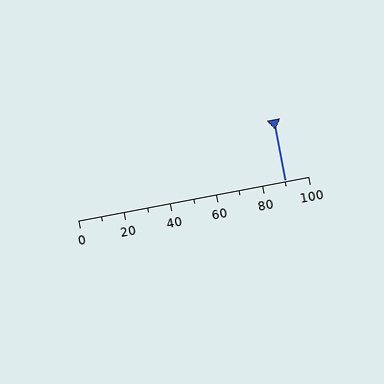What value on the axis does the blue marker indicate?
The marker indicates approximately 90.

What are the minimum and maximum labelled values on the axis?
The axis runs from 0 to 100.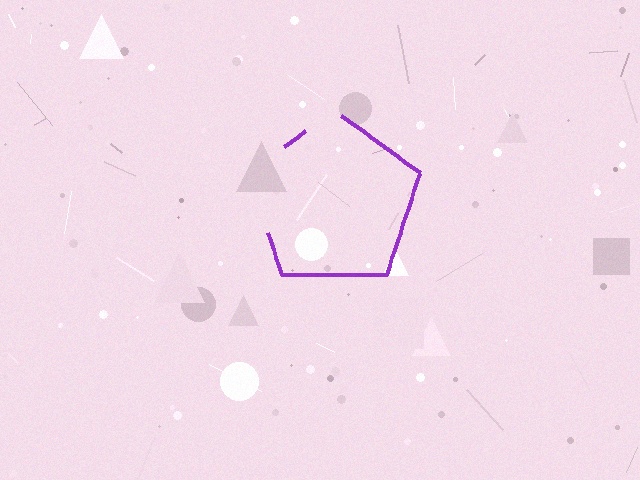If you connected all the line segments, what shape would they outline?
They would outline a pentagon.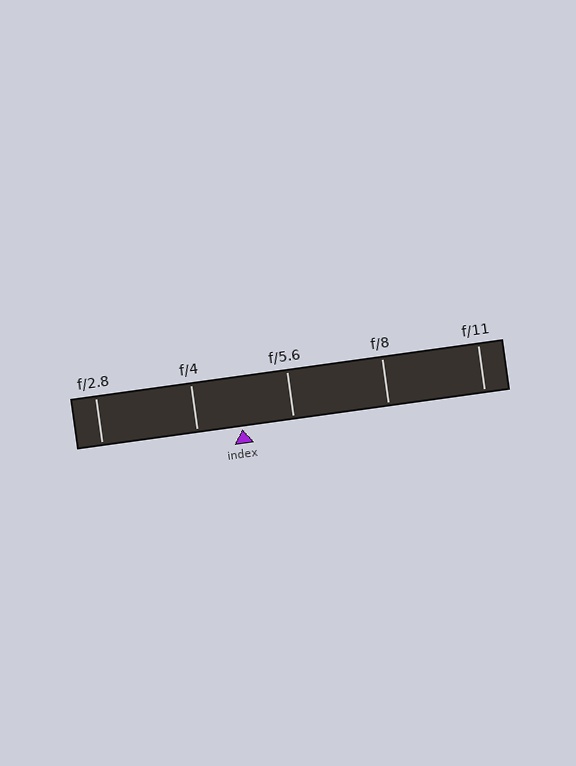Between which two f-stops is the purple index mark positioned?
The index mark is between f/4 and f/5.6.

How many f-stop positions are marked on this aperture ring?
There are 5 f-stop positions marked.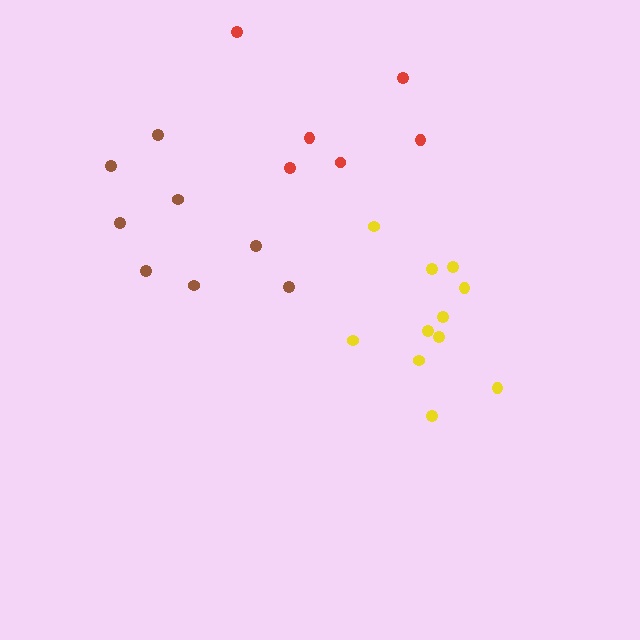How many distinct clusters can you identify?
There are 3 distinct clusters.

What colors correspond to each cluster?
The clusters are colored: yellow, brown, red.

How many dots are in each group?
Group 1: 11 dots, Group 2: 8 dots, Group 3: 6 dots (25 total).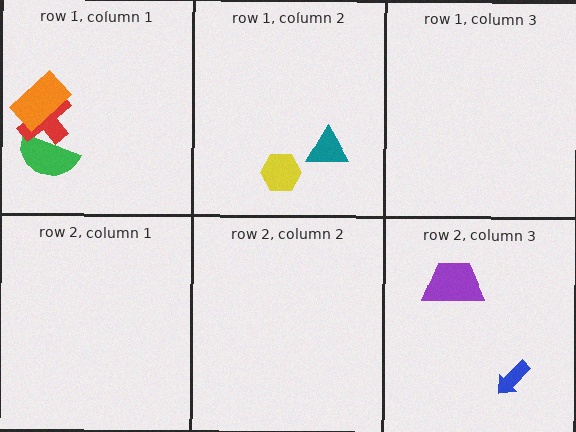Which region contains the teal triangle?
The row 1, column 2 region.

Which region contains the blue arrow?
The row 2, column 3 region.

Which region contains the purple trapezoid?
The row 2, column 3 region.